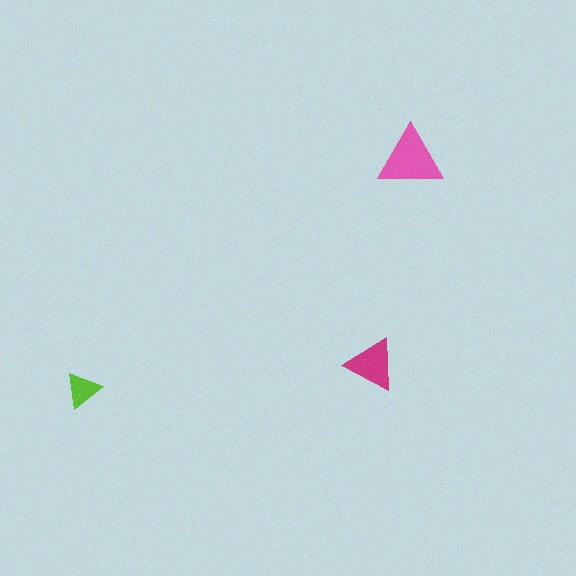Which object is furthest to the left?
The lime triangle is leftmost.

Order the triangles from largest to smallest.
the pink one, the magenta one, the lime one.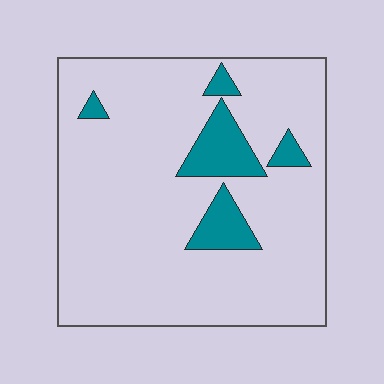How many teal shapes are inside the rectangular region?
5.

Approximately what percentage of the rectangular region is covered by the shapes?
Approximately 10%.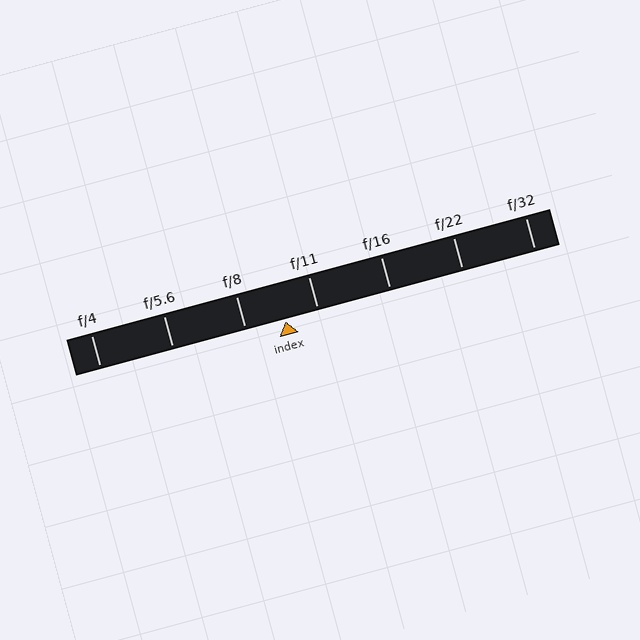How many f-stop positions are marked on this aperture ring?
There are 7 f-stop positions marked.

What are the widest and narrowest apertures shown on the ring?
The widest aperture shown is f/4 and the narrowest is f/32.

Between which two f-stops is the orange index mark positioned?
The index mark is between f/8 and f/11.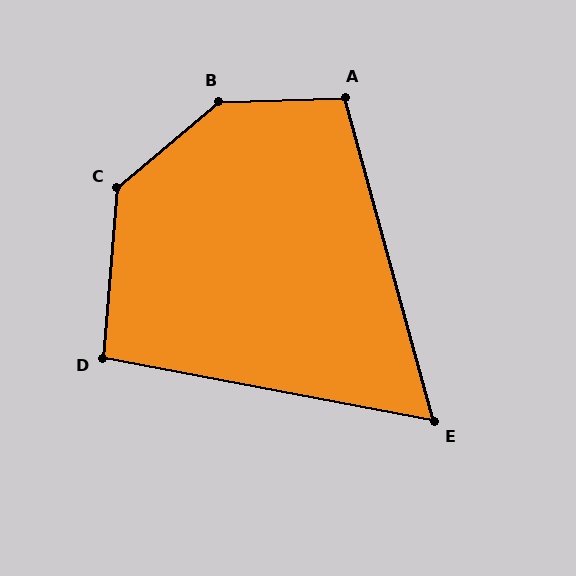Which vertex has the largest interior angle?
B, at approximately 142 degrees.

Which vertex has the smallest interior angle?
E, at approximately 64 degrees.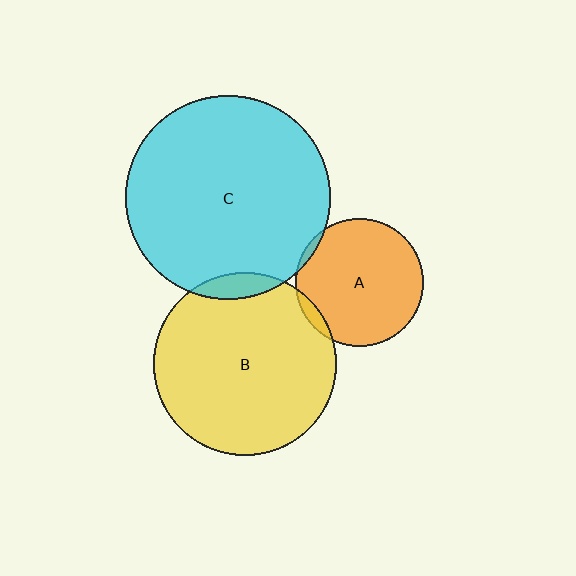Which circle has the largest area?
Circle C (cyan).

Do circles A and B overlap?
Yes.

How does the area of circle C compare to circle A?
Approximately 2.5 times.